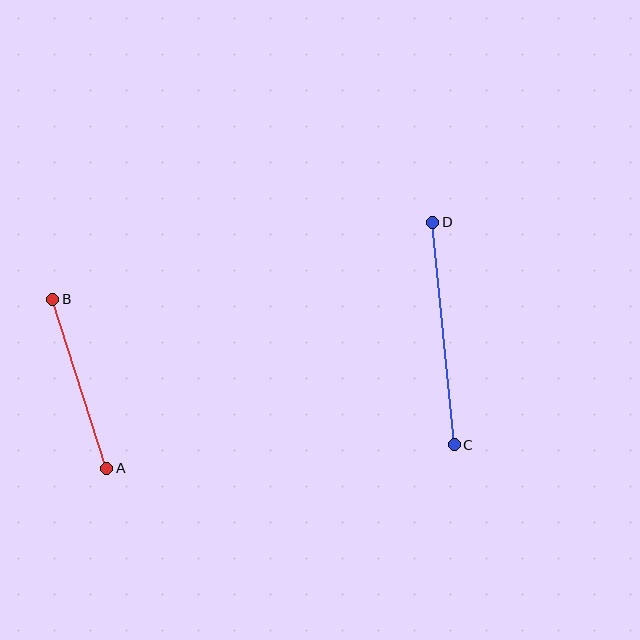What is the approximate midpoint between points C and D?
The midpoint is at approximately (444, 333) pixels.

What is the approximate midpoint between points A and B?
The midpoint is at approximately (80, 384) pixels.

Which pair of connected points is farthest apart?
Points C and D are farthest apart.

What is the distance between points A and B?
The distance is approximately 177 pixels.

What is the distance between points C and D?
The distance is approximately 224 pixels.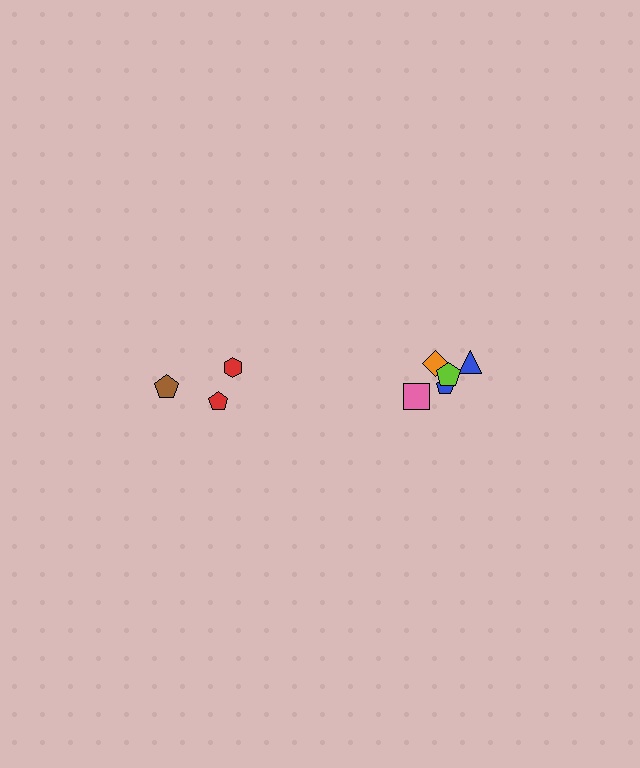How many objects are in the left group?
There are 3 objects.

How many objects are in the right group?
There are 5 objects.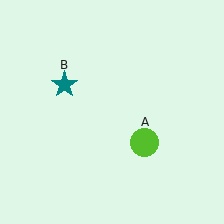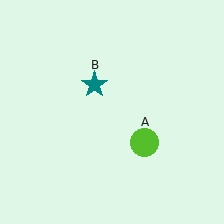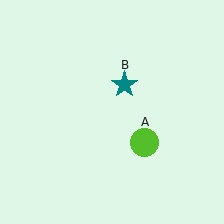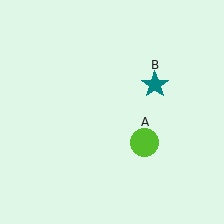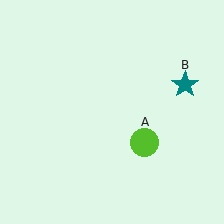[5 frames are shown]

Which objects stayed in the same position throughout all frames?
Lime circle (object A) remained stationary.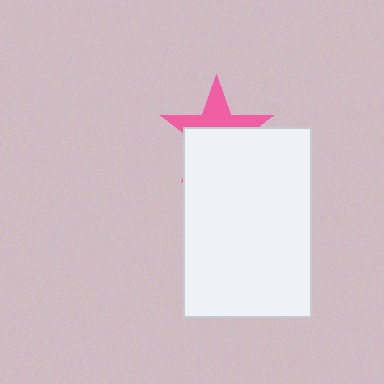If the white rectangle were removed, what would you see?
You would see the complete pink star.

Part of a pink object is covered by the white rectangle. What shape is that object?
It is a star.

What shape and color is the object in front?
The object in front is a white rectangle.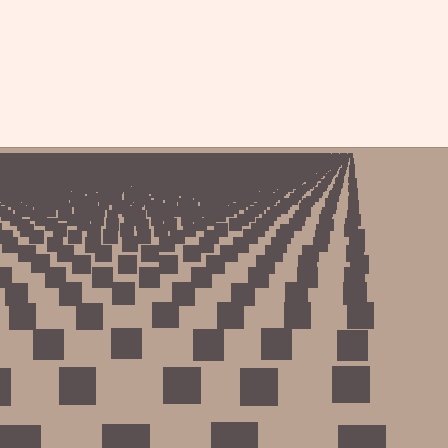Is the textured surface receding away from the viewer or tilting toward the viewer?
The surface is receding away from the viewer. Texture elements get smaller and denser toward the top.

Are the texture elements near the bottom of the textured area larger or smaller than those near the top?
Larger. Near the bottom, elements are closer to the viewer and appear at a bigger on-screen size.